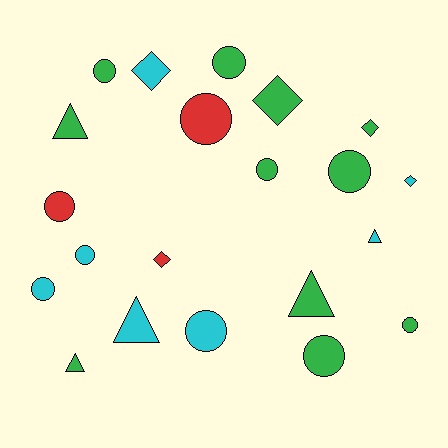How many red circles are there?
There are 2 red circles.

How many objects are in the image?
There are 21 objects.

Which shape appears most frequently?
Circle, with 11 objects.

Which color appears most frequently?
Green, with 11 objects.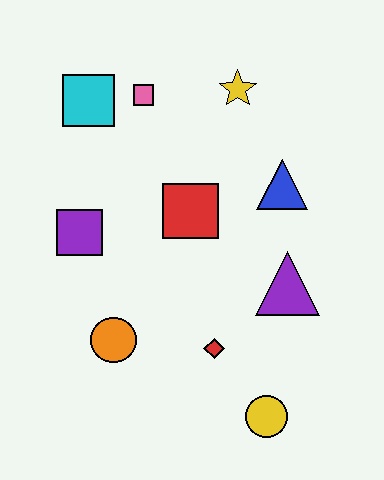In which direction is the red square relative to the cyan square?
The red square is below the cyan square.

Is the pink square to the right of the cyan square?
Yes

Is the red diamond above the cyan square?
No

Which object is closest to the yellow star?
The pink square is closest to the yellow star.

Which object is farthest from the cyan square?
The yellow circle is farthest from the cyan square.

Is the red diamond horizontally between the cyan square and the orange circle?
No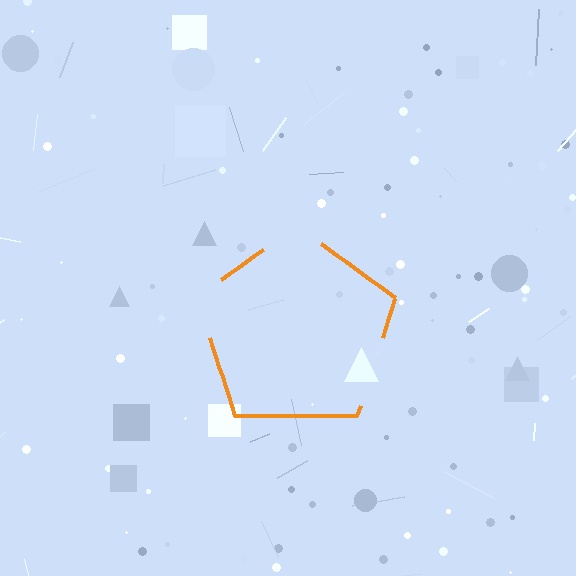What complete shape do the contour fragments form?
The contour fragments form a pentagon.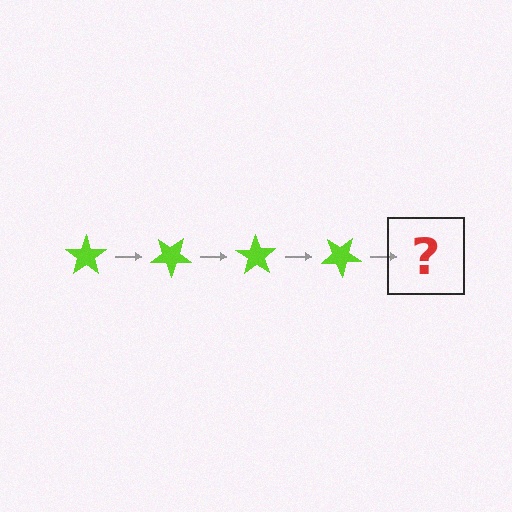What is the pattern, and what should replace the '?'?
The pattern is that the star rotates 35 degrees each step. The '?' should be a lime star rotated 140 degrees.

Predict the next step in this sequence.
The next step is a lime star rotated 140 degrees.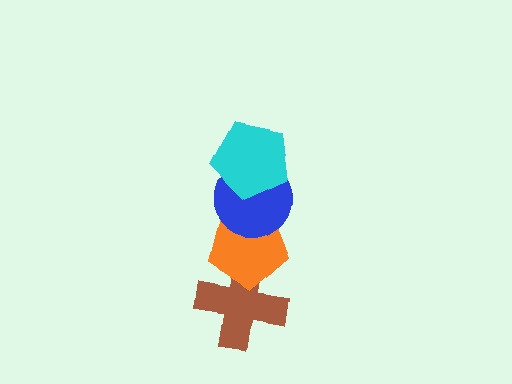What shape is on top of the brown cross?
The orange pentagon is on top of the brown cross.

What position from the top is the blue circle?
The blue circle is 2nd from the top.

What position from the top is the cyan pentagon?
The cyan pentagon is 1st from the top.